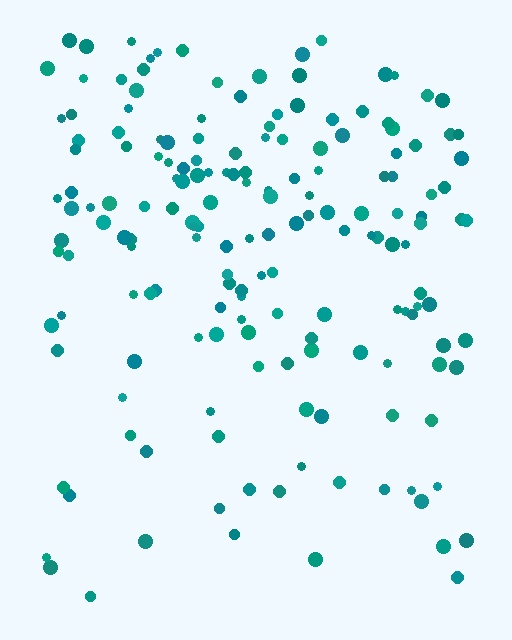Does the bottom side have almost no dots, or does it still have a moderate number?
Still a moderate number, just noticeably fewer than the top.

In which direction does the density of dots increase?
From bottom to top, with the top side densest.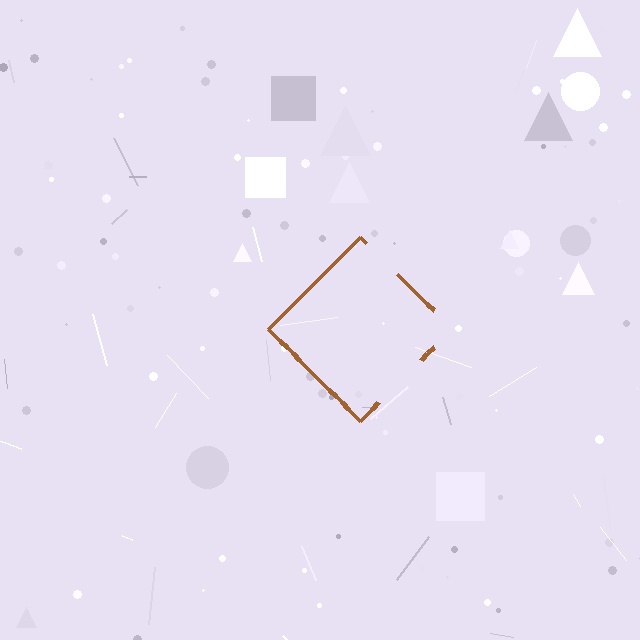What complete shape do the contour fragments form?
The contour fragments form a diamond.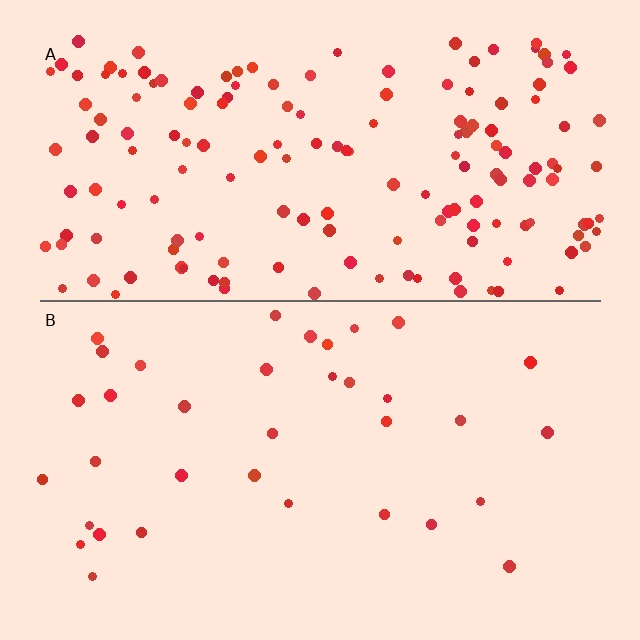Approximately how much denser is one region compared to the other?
Approximately 4.6× — region A over region B.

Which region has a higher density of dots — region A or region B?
A (the top).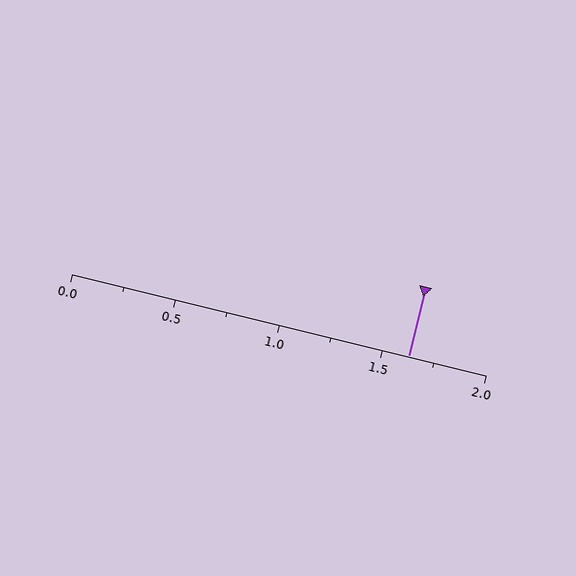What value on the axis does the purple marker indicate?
The marker indicates approximately 1.62.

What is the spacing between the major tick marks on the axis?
The major ticks are spaced 0.5 apart.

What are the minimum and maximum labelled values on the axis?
The axis runs from 0.0 to 2.0.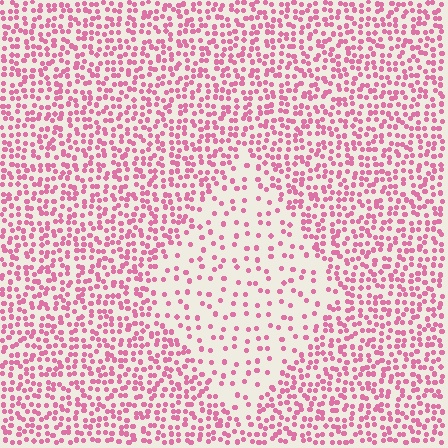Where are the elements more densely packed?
The elements are more densely packed outside the diamond boundary.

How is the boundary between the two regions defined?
The boundary is defined by a change in element density (approximately 2.5x ratio). All elements are the same color, size, and shape.